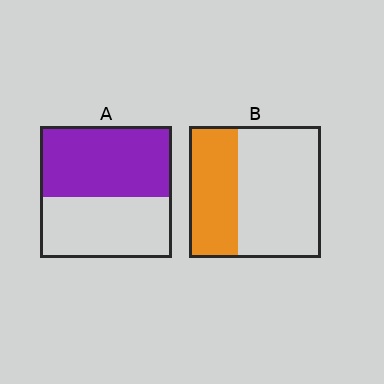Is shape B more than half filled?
No.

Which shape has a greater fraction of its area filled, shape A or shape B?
Shape A.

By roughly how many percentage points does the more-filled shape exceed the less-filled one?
By roughly 15 percentage points (A over B).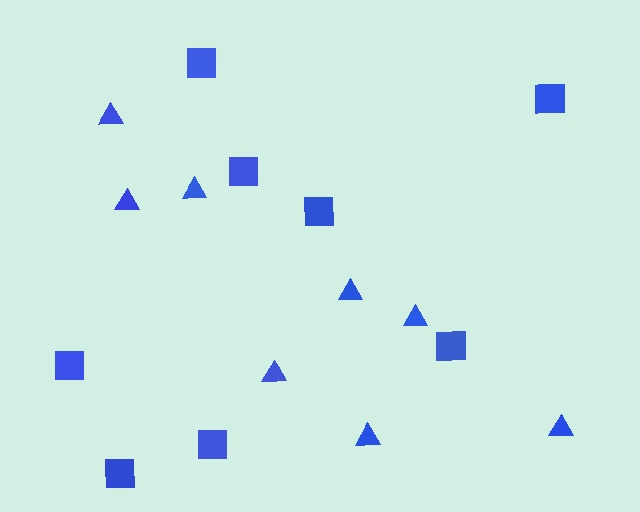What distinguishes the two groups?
There are 2 groups: one group of squares (8) and one group of triangles (8).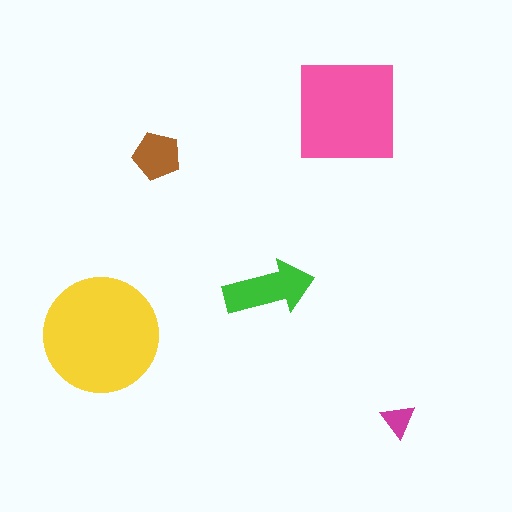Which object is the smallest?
The magenta triangle.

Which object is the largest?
The yellow circle.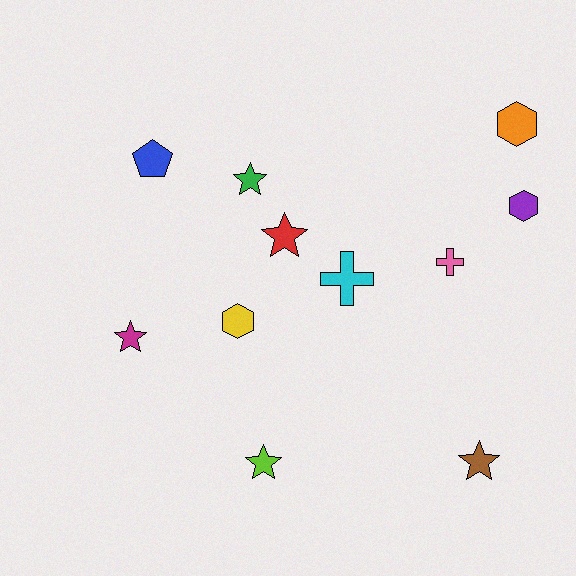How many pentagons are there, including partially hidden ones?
There is 1 pentagon.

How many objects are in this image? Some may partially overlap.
There are 11 objects.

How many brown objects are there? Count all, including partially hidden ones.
There is 1 brown object.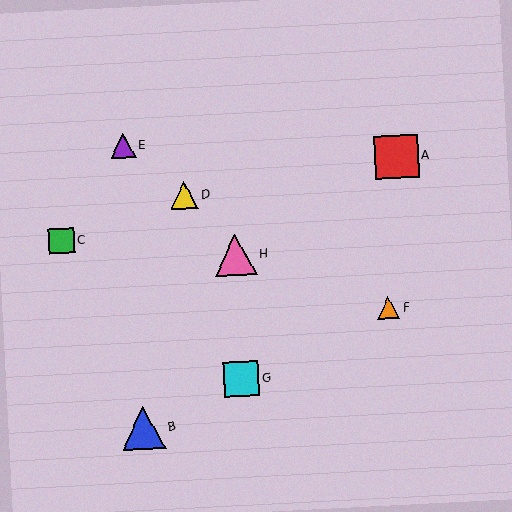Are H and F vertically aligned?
No, H is at x≈235 and F is at x≈389.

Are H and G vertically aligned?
Yes, both are at x≈235.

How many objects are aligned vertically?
2 objects (G, H) are aligned vertically.